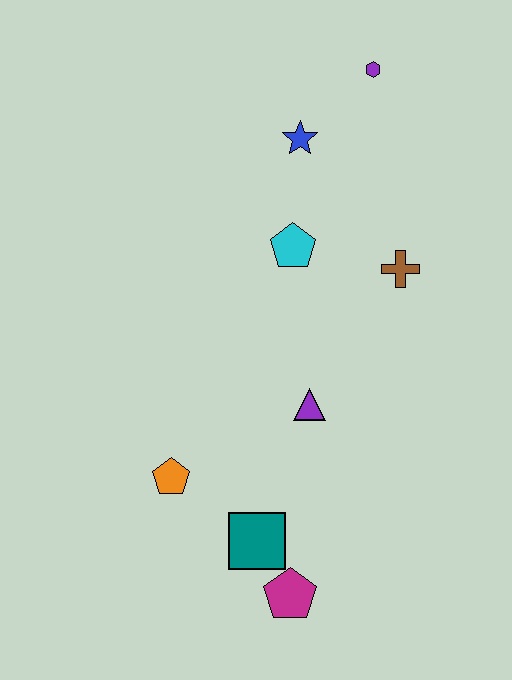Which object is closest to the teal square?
The magenta pentagon is closest to the teal square.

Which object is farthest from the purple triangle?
The purple hexagon is farthest from the purple triangle.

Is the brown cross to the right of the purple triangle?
Yes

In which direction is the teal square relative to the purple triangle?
The teal square is below the purple triangle.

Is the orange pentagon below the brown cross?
Yes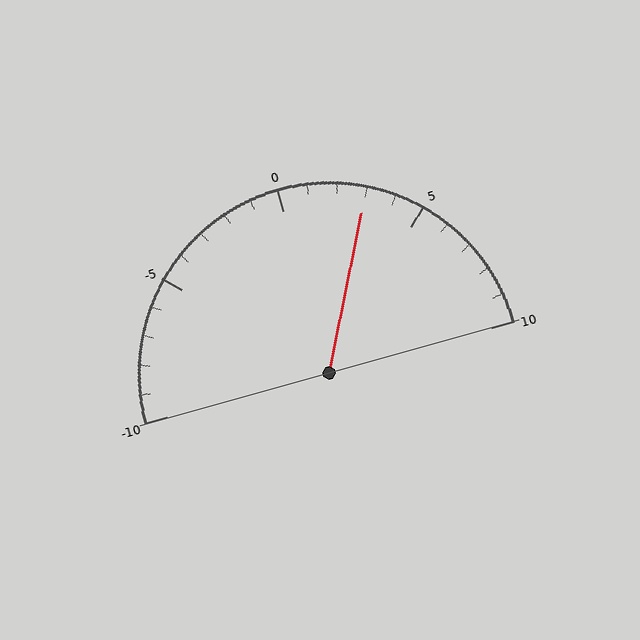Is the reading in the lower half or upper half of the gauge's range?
The reading is in the upper half of the range (-10 to 10).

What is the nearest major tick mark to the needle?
The nearest major tick mark is 5.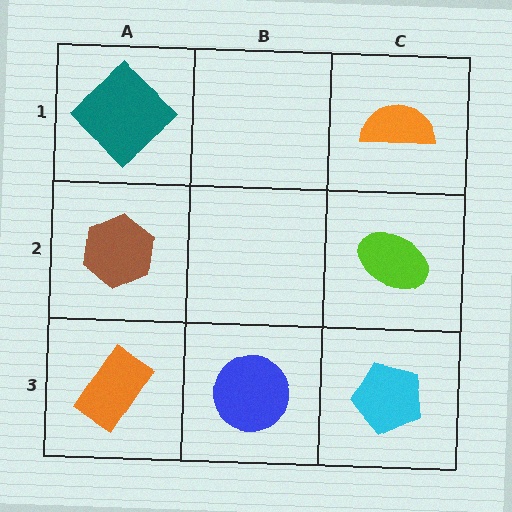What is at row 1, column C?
An orange semicircle.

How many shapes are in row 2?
2 shapes.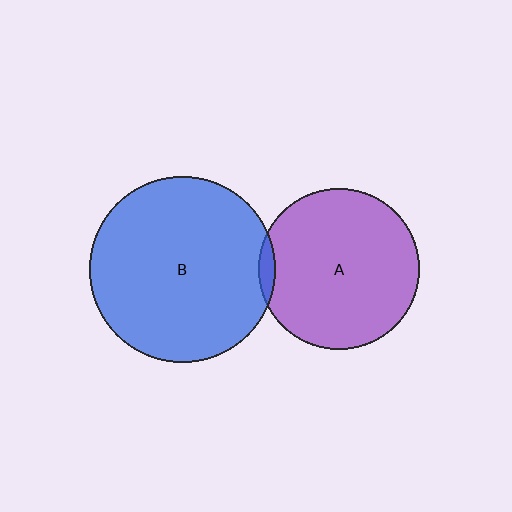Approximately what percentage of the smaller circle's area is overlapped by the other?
Approximately 5%.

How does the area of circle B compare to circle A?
Approximately 1.3 times.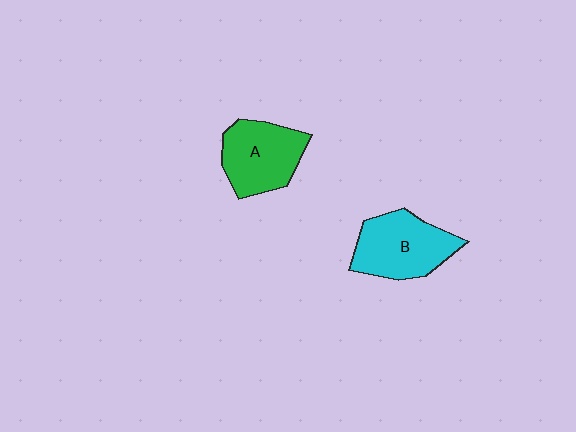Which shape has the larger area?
Shape B (cyan).